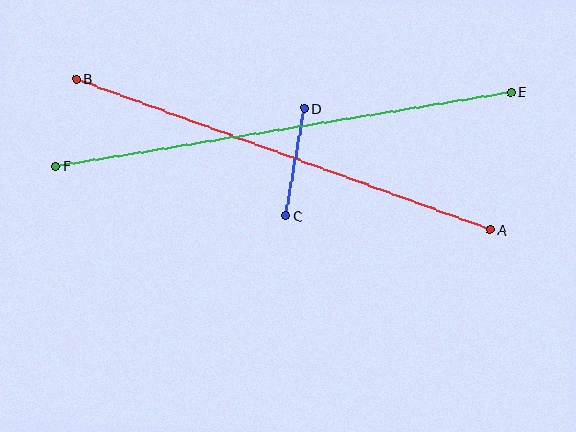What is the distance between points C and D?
The distance is approximately 109 pixels.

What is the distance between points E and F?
The distance is approximately 461 pixels.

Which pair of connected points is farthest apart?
Points E and F are farthest apart.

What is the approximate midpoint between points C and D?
The midpoint is at approximately (295, 162) pixels.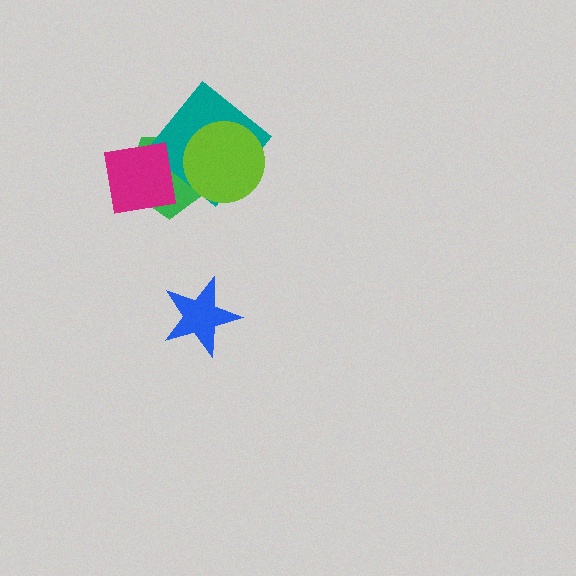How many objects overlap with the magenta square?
2 objects overlap with the magenta square.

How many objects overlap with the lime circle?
2 objects overlap with the lime circle.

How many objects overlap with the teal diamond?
3 objects overlap with the teal diamond.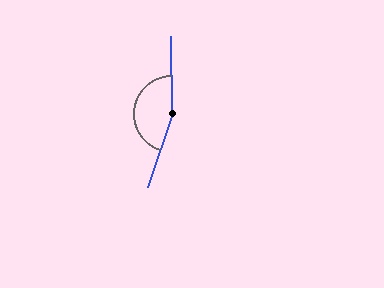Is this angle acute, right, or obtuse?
It is obtuse.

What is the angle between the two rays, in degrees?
Approximately 161 degrees.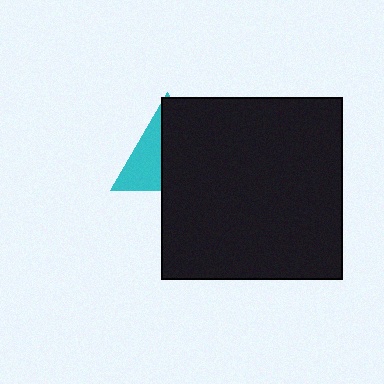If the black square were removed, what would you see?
You would see the complete cyan triangle.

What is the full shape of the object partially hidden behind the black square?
The partially hidden object is a cyan triangle.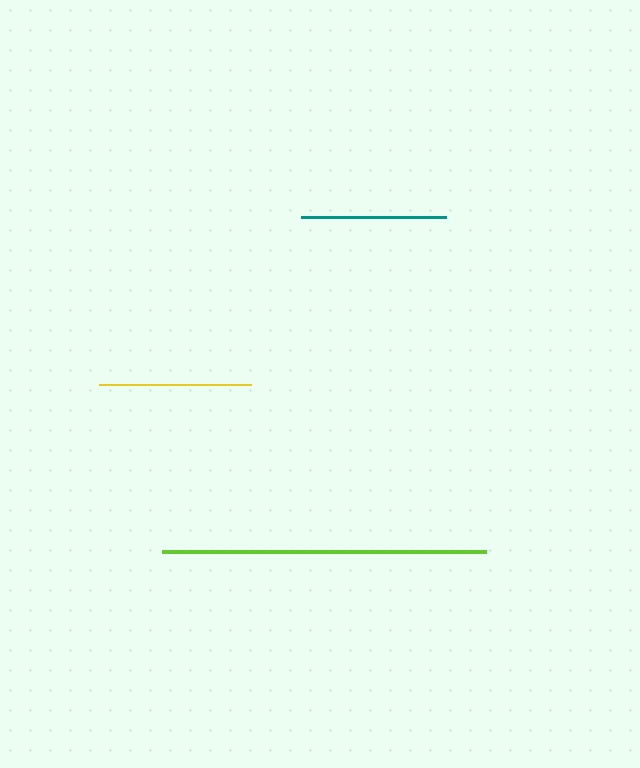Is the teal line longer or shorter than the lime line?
The lime line is longer than the teal line.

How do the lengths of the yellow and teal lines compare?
The yellow and teal lines are approximately the same length.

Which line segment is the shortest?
The teal line is the shortest at approximately 146 pixels.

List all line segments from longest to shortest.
From longest to shortest: lime, yellow, teal.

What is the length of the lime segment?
The lime segment is approximately 323 pixels long.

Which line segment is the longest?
The lime line is the longest at approximately 323 pixels.